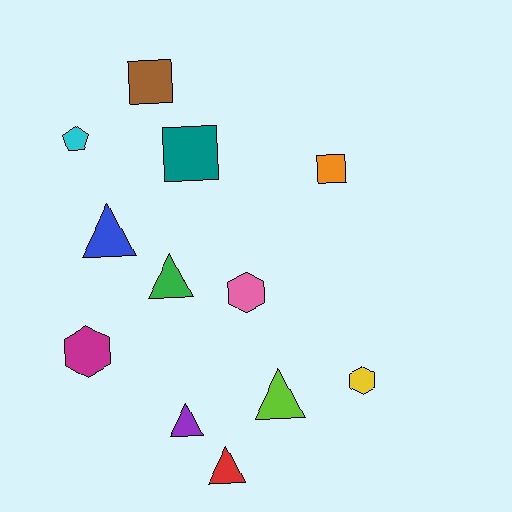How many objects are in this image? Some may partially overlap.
There are 12 objects.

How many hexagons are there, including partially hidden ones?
There are 3 hexagons.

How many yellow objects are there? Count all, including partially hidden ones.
There is 1 yellow object.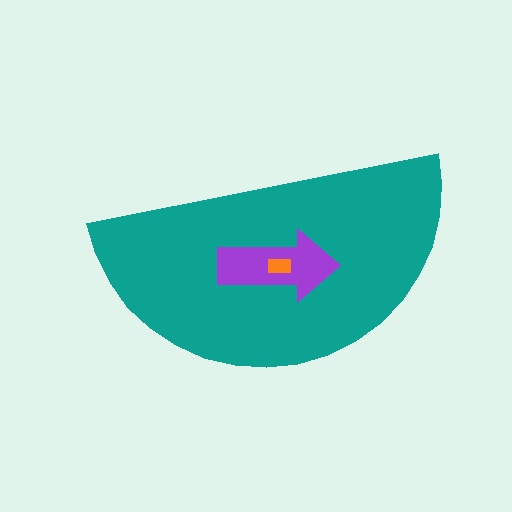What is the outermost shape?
The teal semicircle.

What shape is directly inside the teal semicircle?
The purple arrow.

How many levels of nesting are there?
3.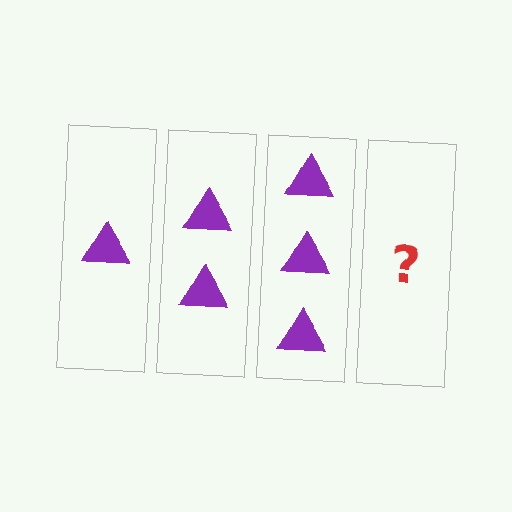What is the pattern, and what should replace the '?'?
The pattern is that each step adds one more triangle. The '?' should be 4 triangles.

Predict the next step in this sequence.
The next step is 4 triangles.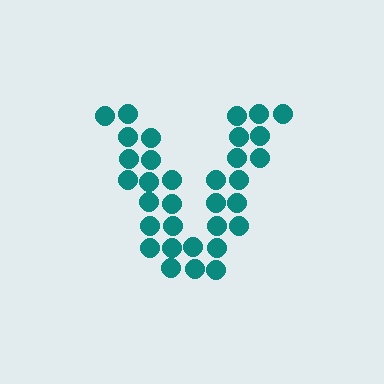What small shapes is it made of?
It is made of small circles.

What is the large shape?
The large shape is the letter V.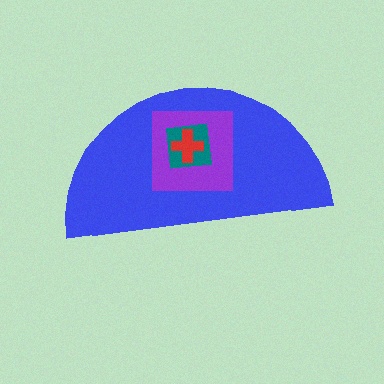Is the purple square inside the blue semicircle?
Yes.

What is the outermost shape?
The blue semicircle.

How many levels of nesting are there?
4.